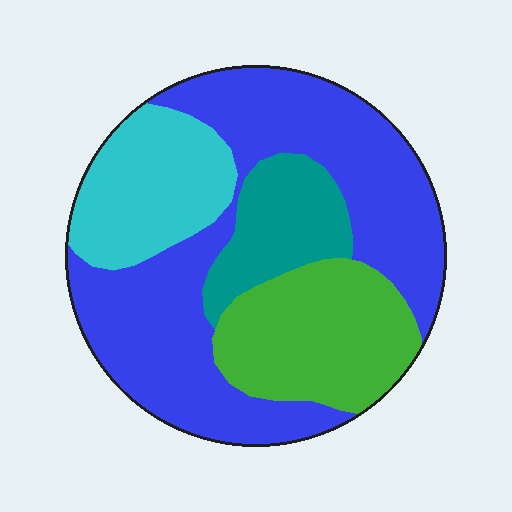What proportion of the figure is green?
Green covers 21% of the figure.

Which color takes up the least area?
Teal, at roughly 10%.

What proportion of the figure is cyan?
Cyan covers 17% of the figure.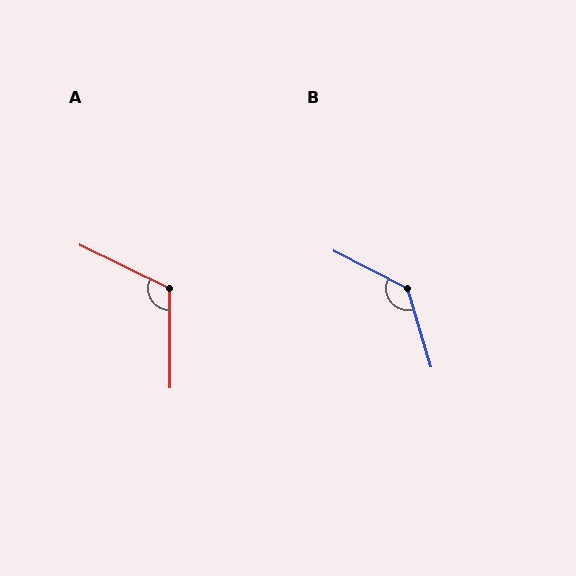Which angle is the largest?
B, at approximately 134 degrees.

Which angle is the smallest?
A, at approximately 116 degrees.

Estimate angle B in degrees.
Approximately 134 degrees.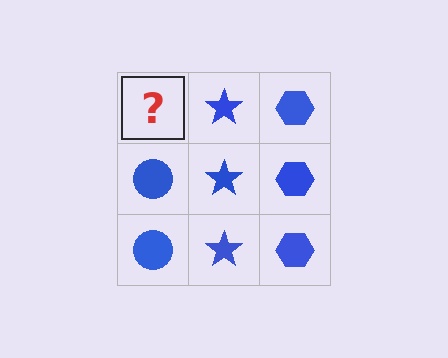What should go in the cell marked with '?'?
The missing cell should contain a blue circle.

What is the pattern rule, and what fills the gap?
The rule is that each column has a consistent shape. The gap should be filled with a blue circle.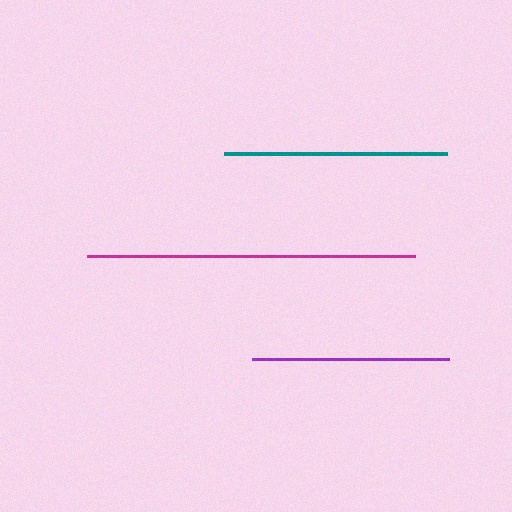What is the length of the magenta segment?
The magenta segment is approximately 328 pixels long.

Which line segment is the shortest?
The purple line is the shortest at approximately 197 pixels.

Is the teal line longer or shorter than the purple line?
The teal line is longer than the purple line.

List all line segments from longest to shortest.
From longest to shortest: magenta, teal, purple.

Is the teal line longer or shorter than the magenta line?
The magenta line is longer than the teal line.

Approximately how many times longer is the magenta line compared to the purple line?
The magenta line is approximately 1.7 times the length of the purple line.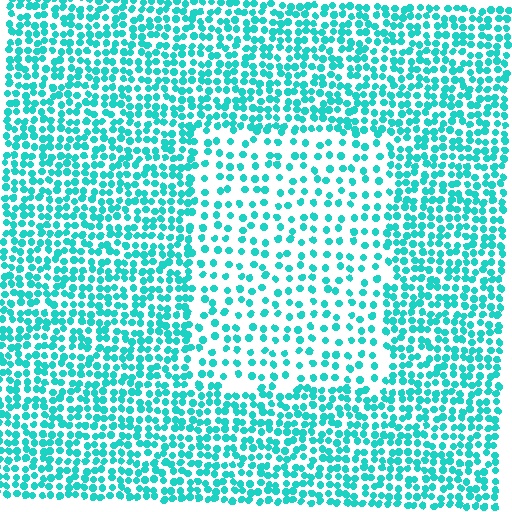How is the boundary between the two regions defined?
The boundary is defined by a change in element density (approximately 2.0x ratio). All elements are the same color, size, and shape.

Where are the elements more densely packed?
The elements are more densely packed outside the rectangle boundary.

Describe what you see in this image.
The image contains small cyan elements arranged at two different densities. A rectangle-shaped region is visible where the elements are less densely packed than the surrounding area.